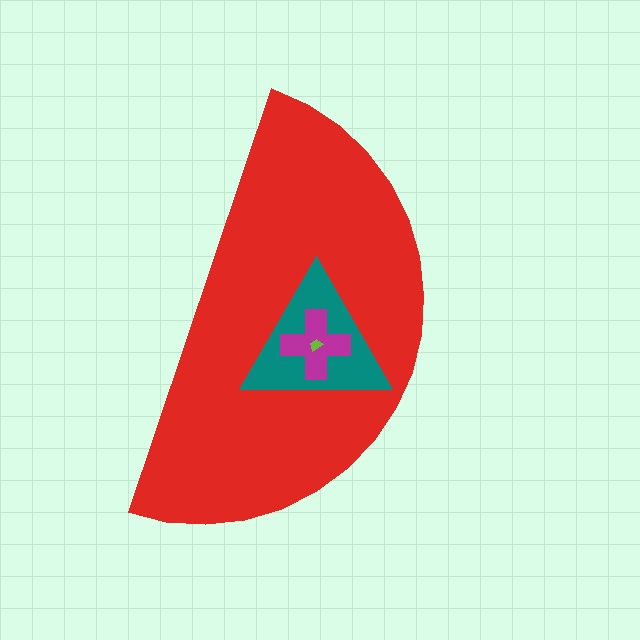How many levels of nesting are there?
4.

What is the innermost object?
The lime trapezoid.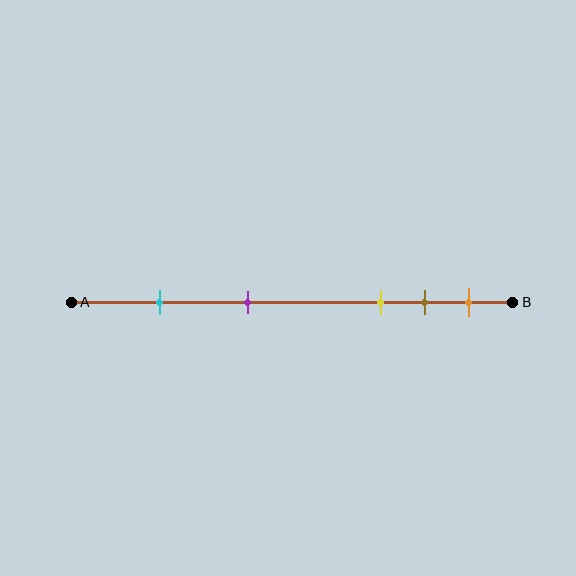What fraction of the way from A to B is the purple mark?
The purple mark is approximately 40% (0.4) of the way from A to B.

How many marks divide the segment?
There are 5 marks dividing the segment.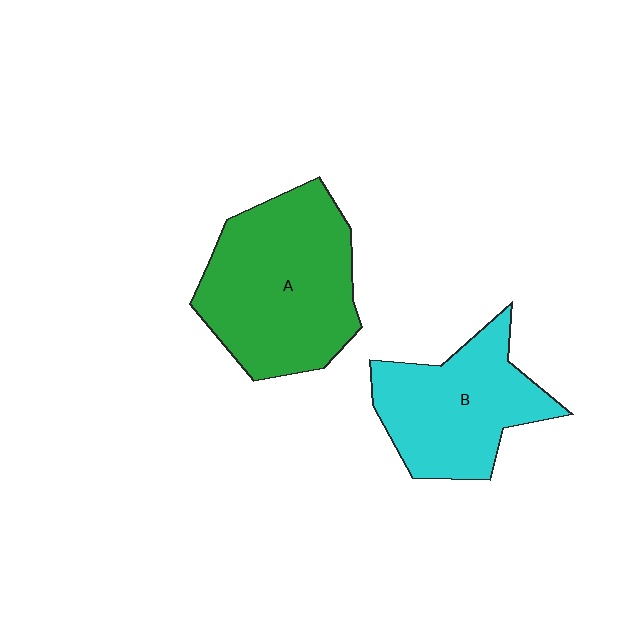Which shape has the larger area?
Shape A (green).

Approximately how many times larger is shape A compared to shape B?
Approximately 1.3 times.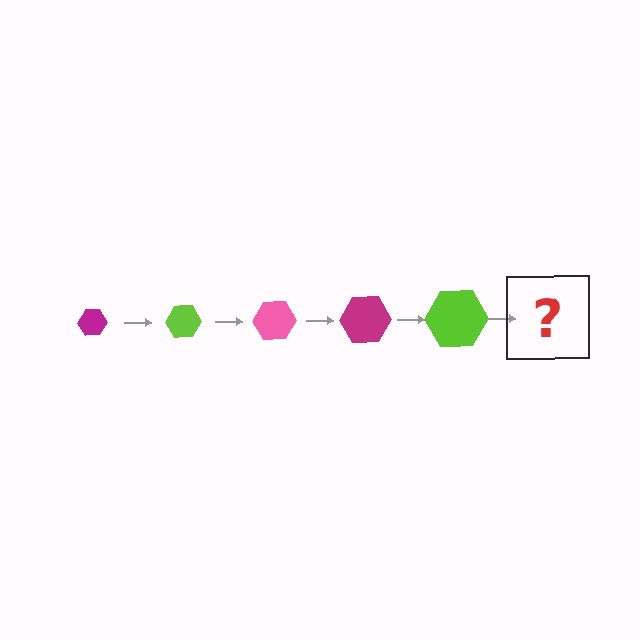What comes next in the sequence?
The next element should be a pink hexagon, larger than the previous one.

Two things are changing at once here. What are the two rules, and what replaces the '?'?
The two rules are that the hexagon grows larger each step and the color cycles through magenta, lime, and pink. The '?' should be a pink hexagon, larger than the previous one.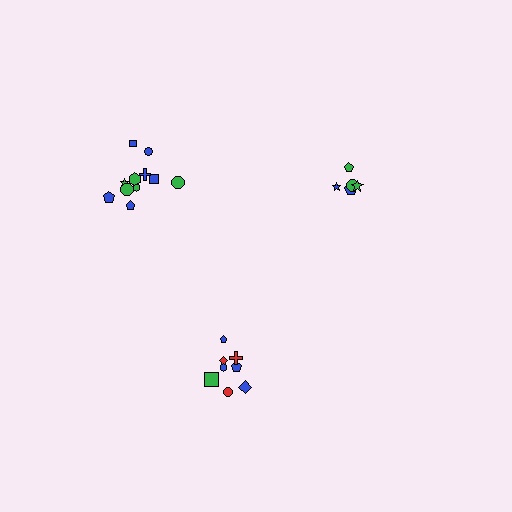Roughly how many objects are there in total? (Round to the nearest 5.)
Roughly 25 objects in total.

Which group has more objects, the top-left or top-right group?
The top-left group.